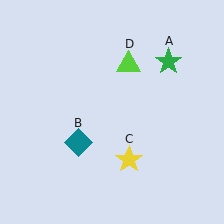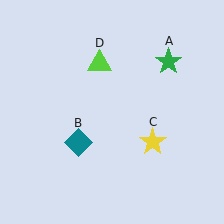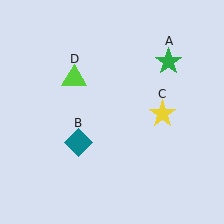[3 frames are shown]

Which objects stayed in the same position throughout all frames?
Green star (object A) and teal diamond (object B) remained stationary.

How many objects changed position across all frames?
2 objects changed position: yellow star (object C), lime triangle (object D).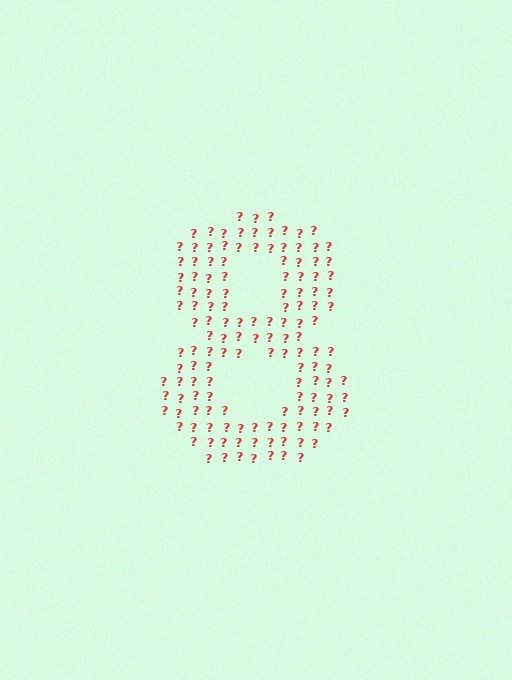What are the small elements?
The small elements are question marks.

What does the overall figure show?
The overall figure shows the digit 8.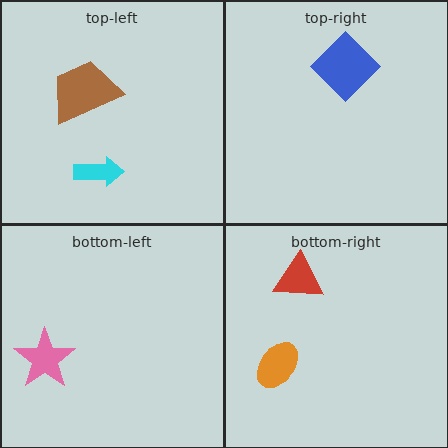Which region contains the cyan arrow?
The top-left region.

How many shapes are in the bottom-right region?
2.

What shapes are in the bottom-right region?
The red triangle, the orange ellipse.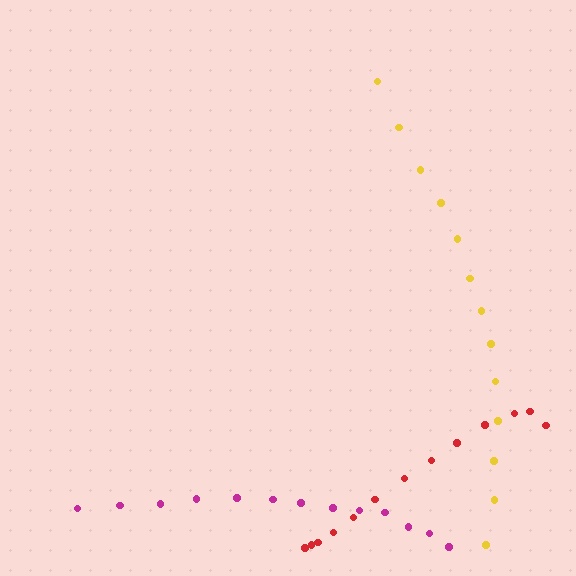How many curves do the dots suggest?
There are 3 distinct paths.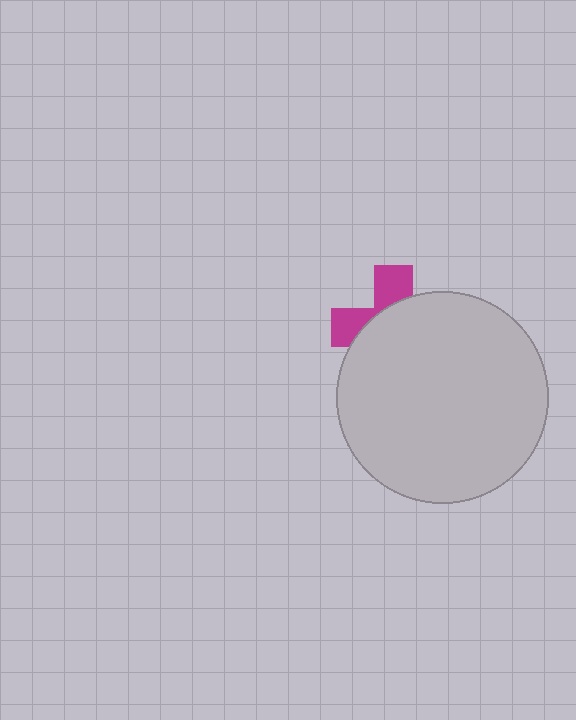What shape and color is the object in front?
The object in front is a light gray circle.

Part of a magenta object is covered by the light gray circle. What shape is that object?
It is a cross.